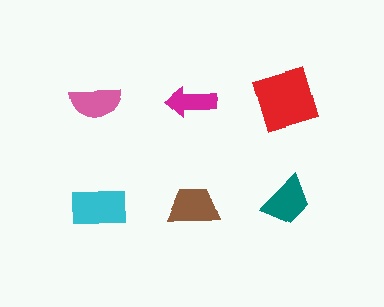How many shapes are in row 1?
3 shapes.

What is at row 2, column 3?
A teal trapezoid.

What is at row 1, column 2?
A magenta arrow.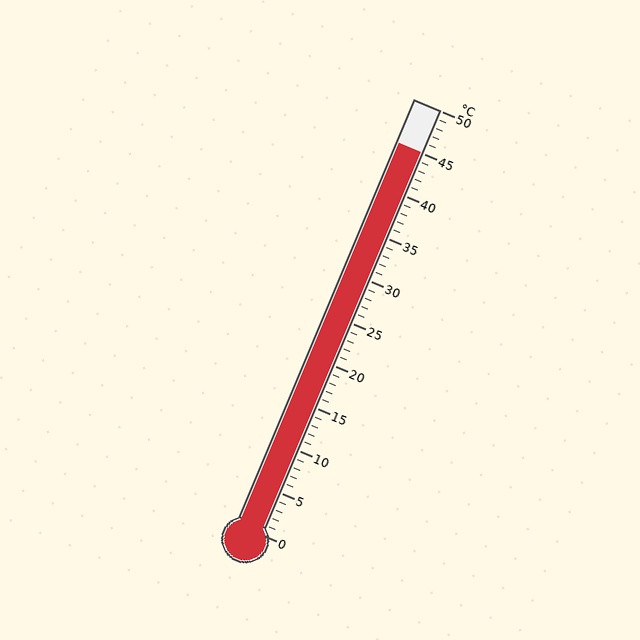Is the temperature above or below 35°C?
The temperature is above 35°C.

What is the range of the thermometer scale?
The thermometer scale ranges from 0°C to 50°C.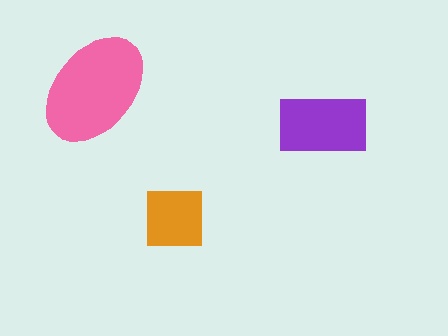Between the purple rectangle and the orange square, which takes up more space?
The purple rectangle.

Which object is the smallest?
The orange square.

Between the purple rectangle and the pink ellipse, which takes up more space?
The pink ellipse.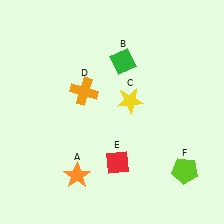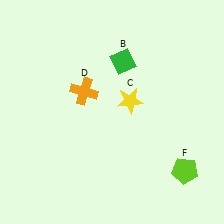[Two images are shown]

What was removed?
The red diamond (E), the orange star (A) were removed in Image 2.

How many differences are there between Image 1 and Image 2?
There are 2 differences between the two images.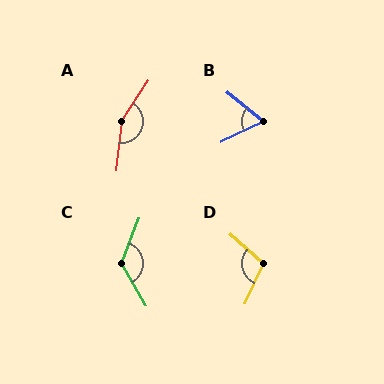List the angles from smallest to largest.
B (65°), D (107°), C (130°), A (153°).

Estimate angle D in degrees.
Approximately 107 degrees.